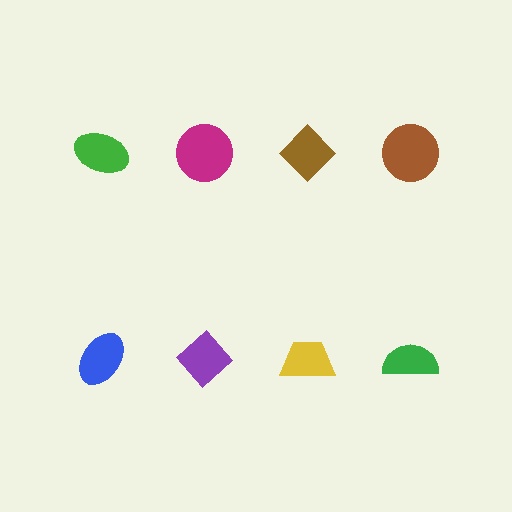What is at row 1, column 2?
A magenta circle.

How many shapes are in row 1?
4 shapes.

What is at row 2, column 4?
A green semicircle.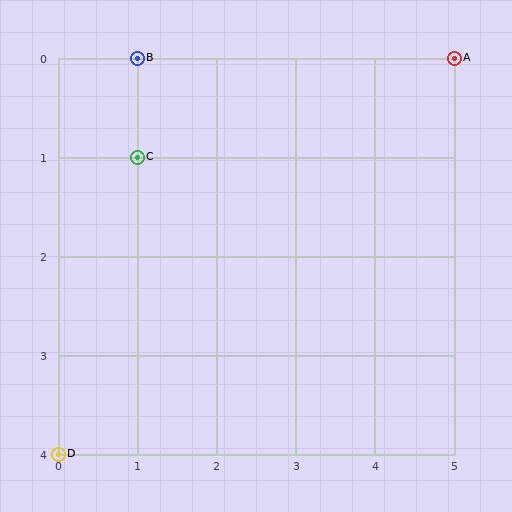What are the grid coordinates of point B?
Point B is at grid coordinates (1, 0).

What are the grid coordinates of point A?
Point A is at grid coordinates (5, 0).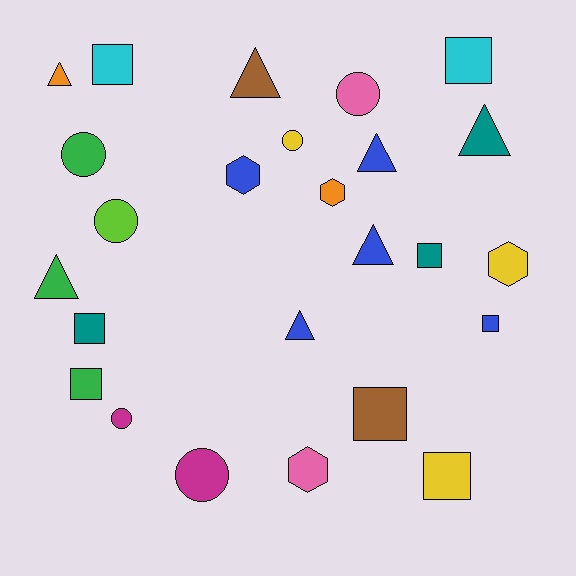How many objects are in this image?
There are 25 objects.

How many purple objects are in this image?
There are no purple objects.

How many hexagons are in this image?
There are 4 hexagons.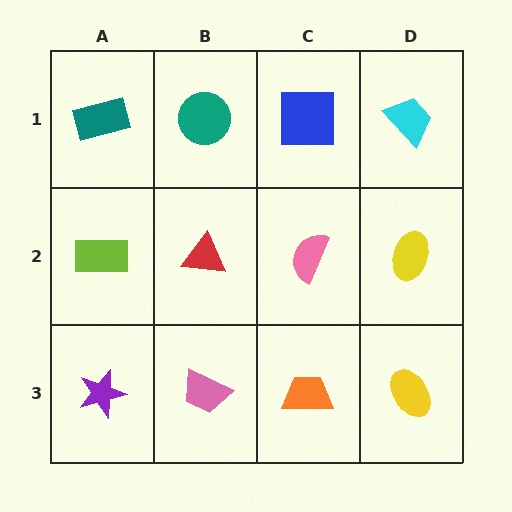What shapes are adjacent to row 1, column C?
A pink semicircle (row 2, column C), a teal circle (row 1, column B), a cyan trapezoid (row 1, column D).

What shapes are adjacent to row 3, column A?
A lime rectangle (row 2, column A), a pink trapezoid (row 3, column B).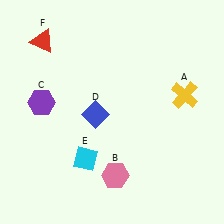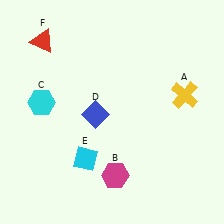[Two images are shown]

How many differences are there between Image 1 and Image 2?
There are 2 differences between the two images.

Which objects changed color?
B changed from pink to magenta. C changed from purple to cyan.